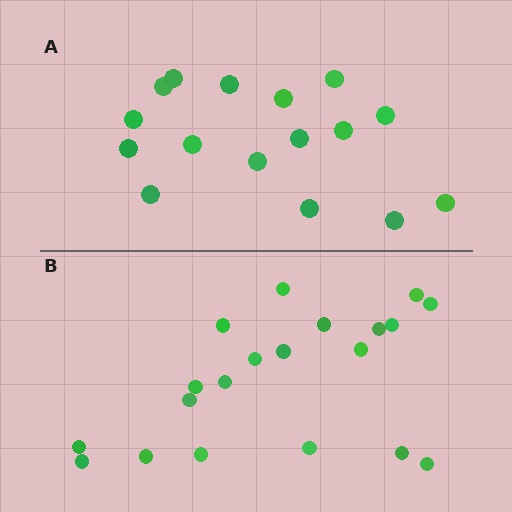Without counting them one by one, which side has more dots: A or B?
Region B (the bottom region) has more dots.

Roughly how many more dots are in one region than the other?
Region B has about 4 more dots than region A.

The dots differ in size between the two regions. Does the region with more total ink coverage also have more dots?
No. Region A has more total ink coverage because its dots are larger, but region B actually contains more individual dots. Total area can be misleading — the number of items is what matters here.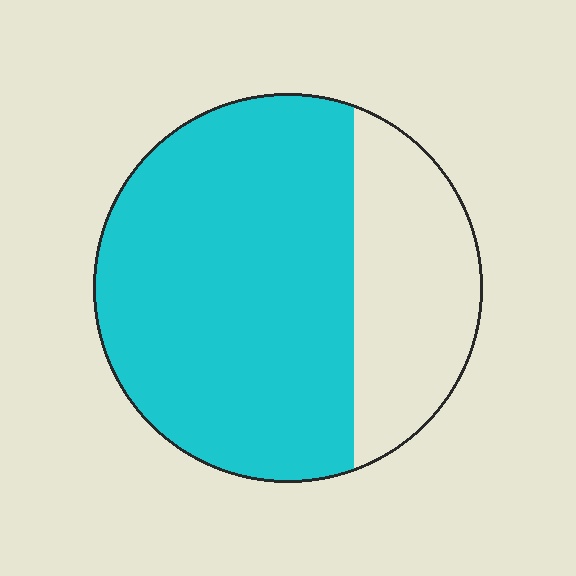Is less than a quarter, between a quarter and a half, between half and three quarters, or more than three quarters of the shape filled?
Between half and three quarters.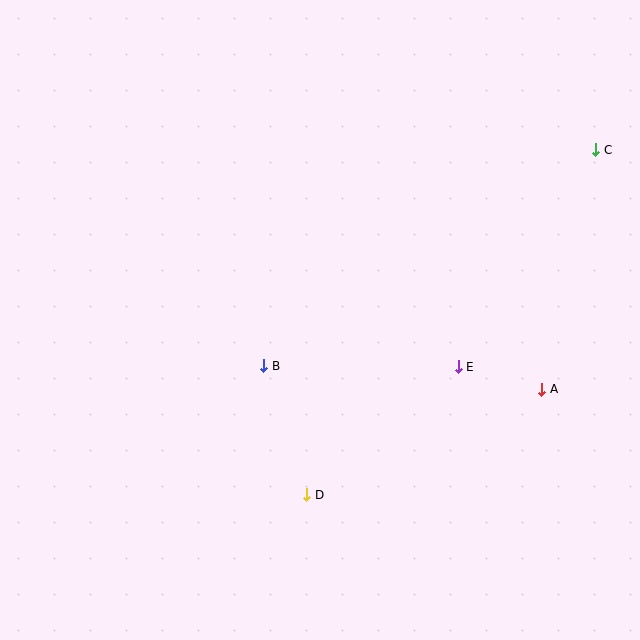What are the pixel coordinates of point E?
Point E is at (458, 367).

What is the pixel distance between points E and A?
The distance between E and A is 87 pixels.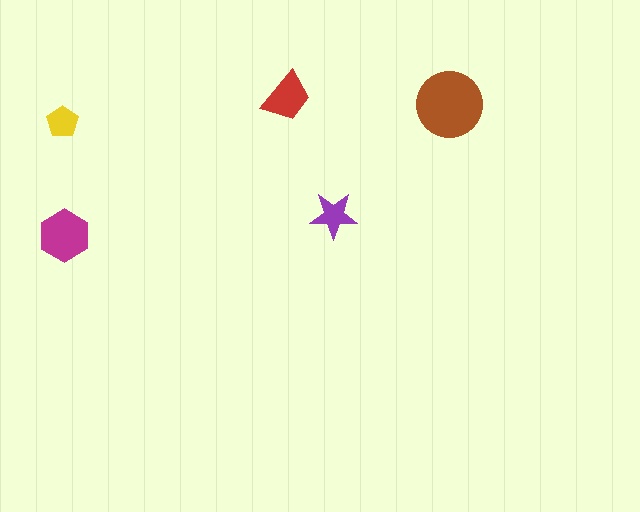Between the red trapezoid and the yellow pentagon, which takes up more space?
The red trapezoid.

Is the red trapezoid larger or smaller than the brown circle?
Smaller.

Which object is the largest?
The brown circle.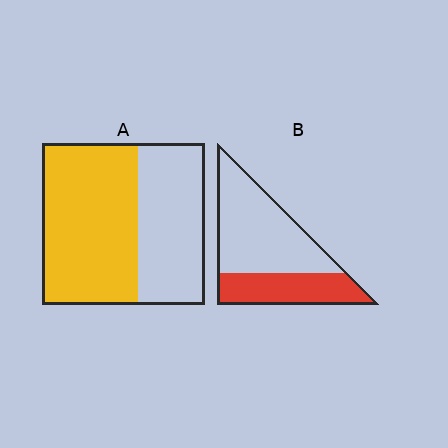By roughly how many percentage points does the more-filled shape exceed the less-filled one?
By roughly 25 percentage points (A over B).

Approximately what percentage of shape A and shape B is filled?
A is approximately 60% and B is approximately 35%.